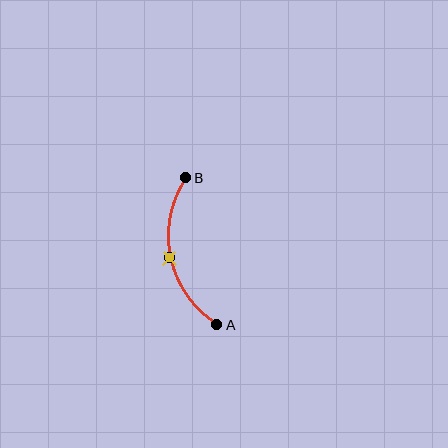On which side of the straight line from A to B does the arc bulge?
The arc bulges to the left of the straight line connecting A and B.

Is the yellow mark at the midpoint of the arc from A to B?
Yes. The yellow mark lies on the arc at equal arc-length from both A and B — it is the arc midpoint.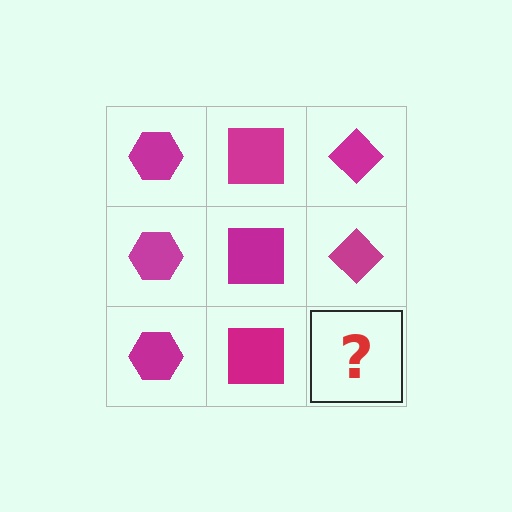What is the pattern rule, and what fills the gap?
The rule is that each column has a consistent shape. The gap should be filled with a magenta diamond.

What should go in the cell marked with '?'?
The missing cell should contain a magenta diamond.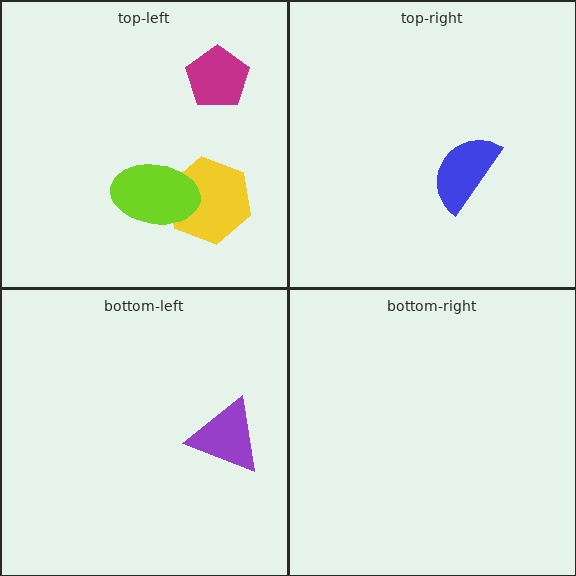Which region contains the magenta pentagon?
The top-left region.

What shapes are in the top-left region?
The yellow hexagon, the magenta pentagon, the lime ellipse.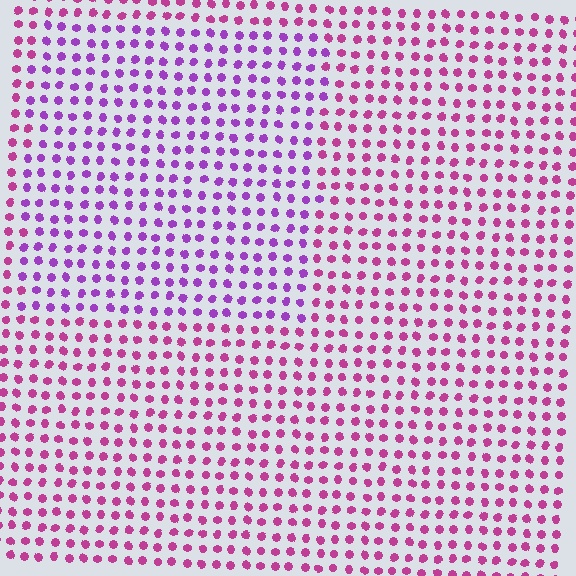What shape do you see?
I see a rectangle.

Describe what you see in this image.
The image is filled with small magenta elements in a uniform arrangement. A rectangle-shaped region is visible where the elements are tinted to a slightly different hue, forming a subtle color boundary.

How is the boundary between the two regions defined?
The boundary is defined purely by a slight shift in hue (about 36 degrees). Spacing, size, and orientation are identical on both sides.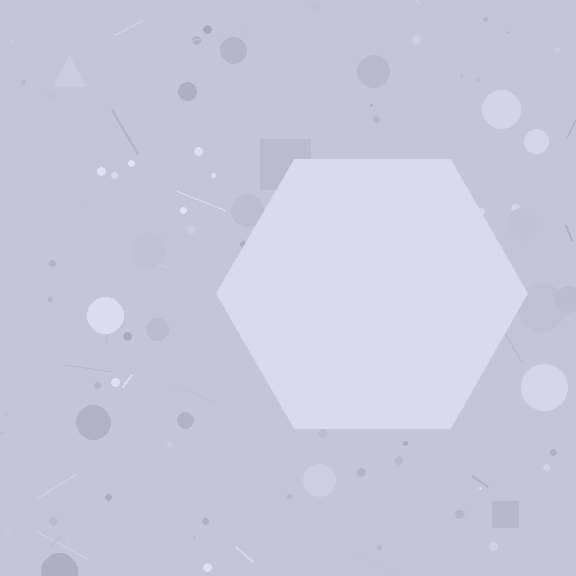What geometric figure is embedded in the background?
A hexagon is embedded in the background.